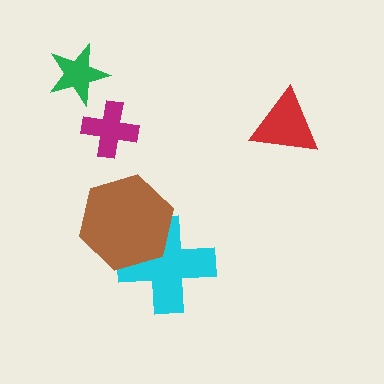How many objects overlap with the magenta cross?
0 objects overlap with the magenta cross.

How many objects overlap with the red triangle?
0 objects overlap with the red triangle.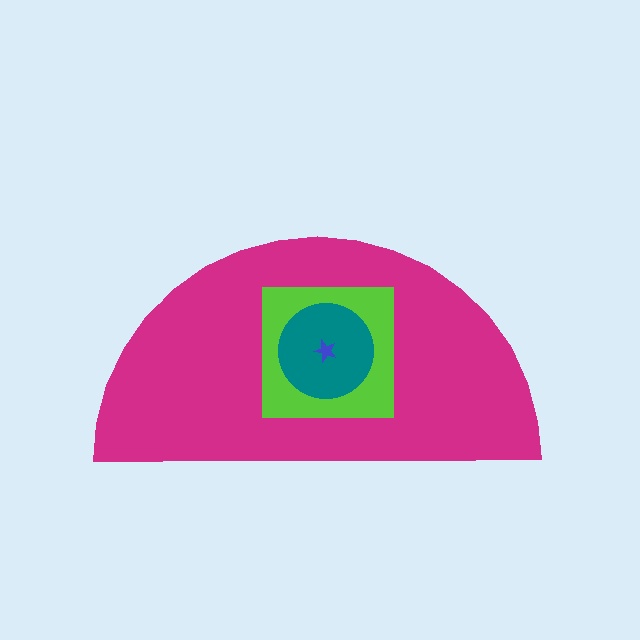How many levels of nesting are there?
4.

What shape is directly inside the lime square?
The teal circle.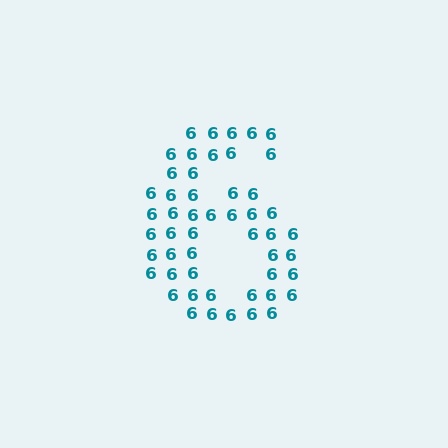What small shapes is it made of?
It is made of small digit 6's.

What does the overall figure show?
The overall figure shows the digit 6.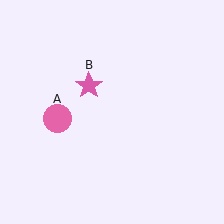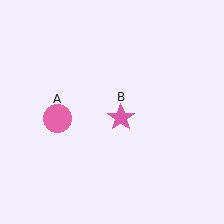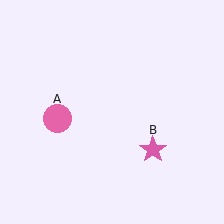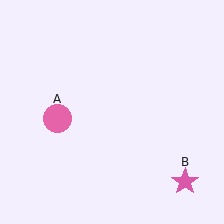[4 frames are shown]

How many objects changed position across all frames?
1 object changed position: pink star (object B).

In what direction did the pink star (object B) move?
The pink star (object B) moved down and to the right.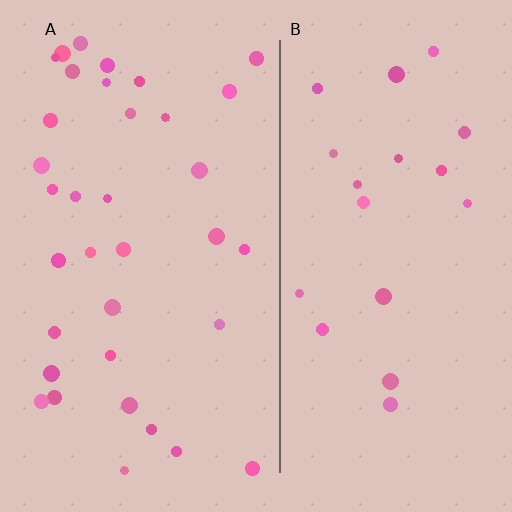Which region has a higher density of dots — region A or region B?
A (the left).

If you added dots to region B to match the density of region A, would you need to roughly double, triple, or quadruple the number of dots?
Approximately double.